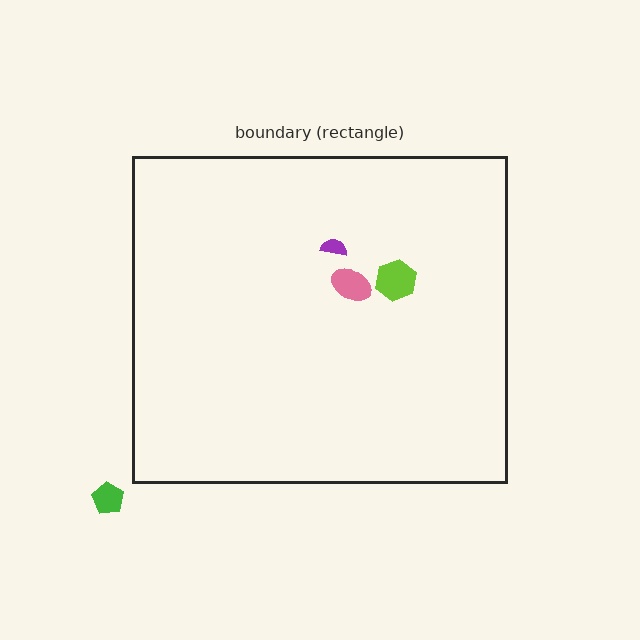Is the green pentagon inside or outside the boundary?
Outside.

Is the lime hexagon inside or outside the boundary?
Inside.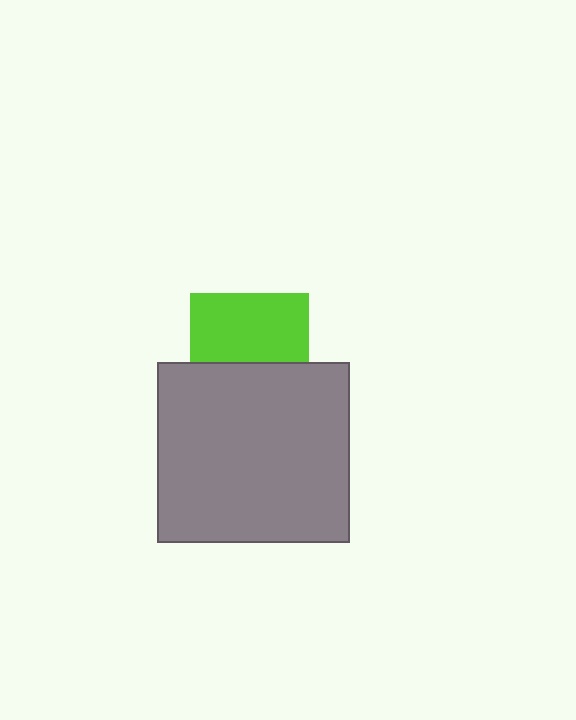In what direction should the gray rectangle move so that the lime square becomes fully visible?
The gray rectangle should move down. That is the shortest direction to clear the overlap and leave the lime square fully visible.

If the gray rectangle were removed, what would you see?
You would see the complete lime square.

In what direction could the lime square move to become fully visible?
The lime square could move up. That would shift it out from behind the gray rectangle entirely.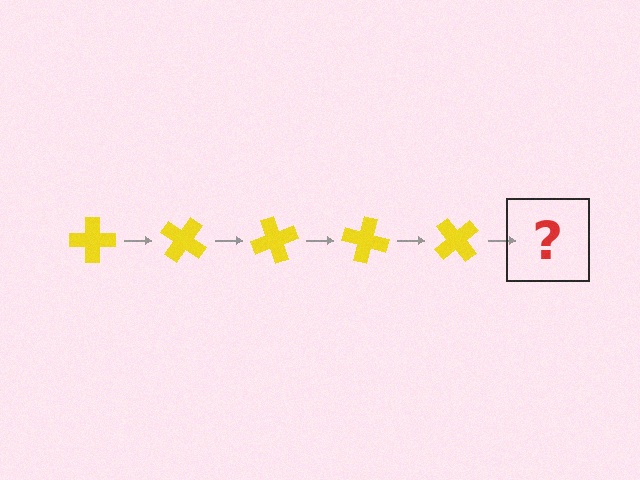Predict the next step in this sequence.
The next step is a yellow cross rotated 175 degrees.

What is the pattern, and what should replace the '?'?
The pattern is that the cross rotates 35 degrees each step. The '?' should be a yellow cross rotated 175 degrees.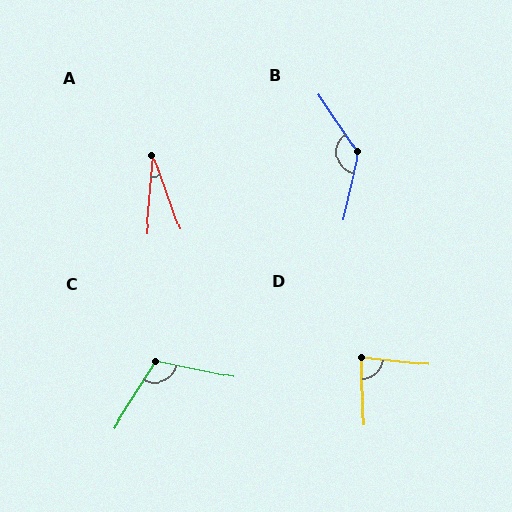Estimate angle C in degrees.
Approximately 110 degrees.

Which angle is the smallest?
A, at approximately 24 degrees.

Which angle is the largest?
B, at approximately 134 degrees.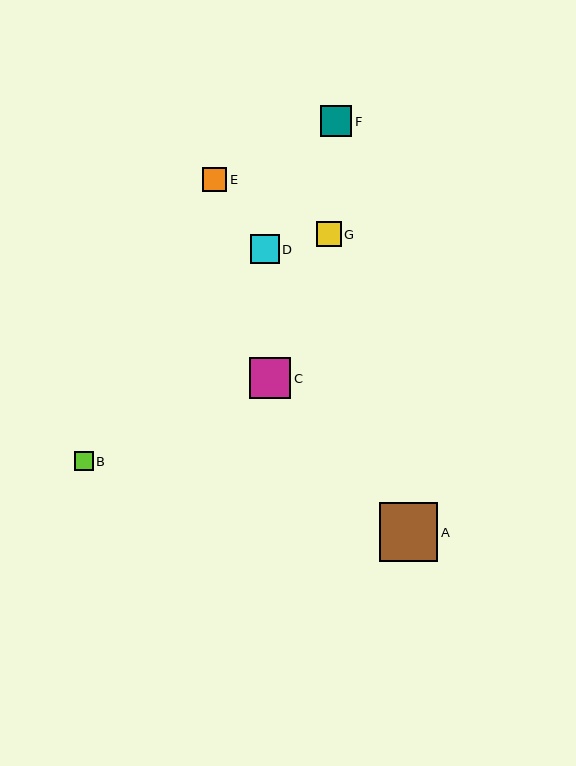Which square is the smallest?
Square B is the smallest with a size of approximately 19 pixels.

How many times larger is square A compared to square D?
Square A is approximately 2.0 times the size of square D.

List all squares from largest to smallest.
From largest to smallest: A, C, F, D, G, E, B.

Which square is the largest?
Square A is the largest with a size of approximately 58 pixels.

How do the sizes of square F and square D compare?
Square F and square D are approximately the same size.